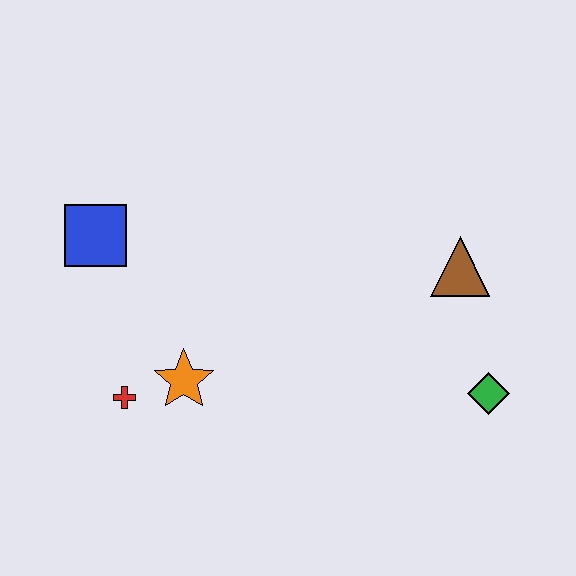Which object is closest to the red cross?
The orange star is closest to the red cross.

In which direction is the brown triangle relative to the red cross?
The brown triangle is to the right of the red cross.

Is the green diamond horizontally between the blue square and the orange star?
No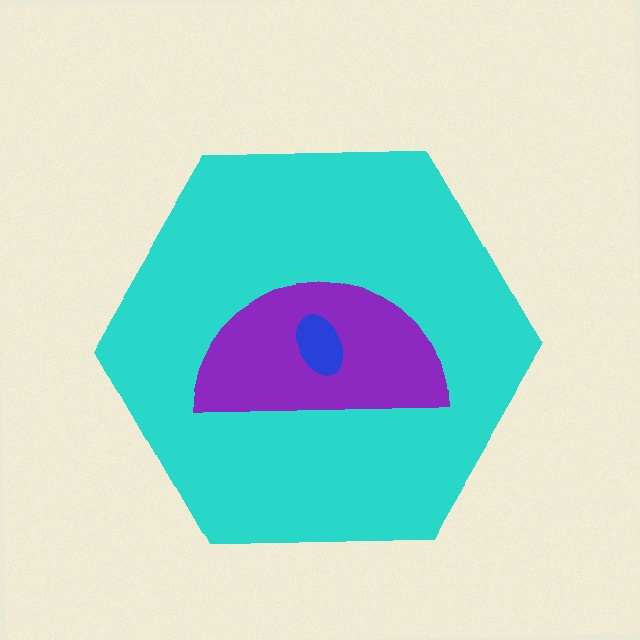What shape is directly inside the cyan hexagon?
The purple semicircle.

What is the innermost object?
The blue ellipse.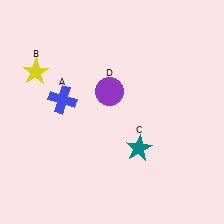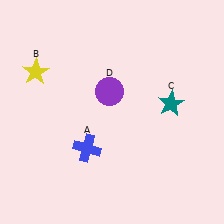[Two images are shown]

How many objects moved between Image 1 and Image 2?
2 objects moved between the two images.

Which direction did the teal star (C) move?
The teal star (C) moved up.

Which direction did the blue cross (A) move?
The blue cross (A) moved down.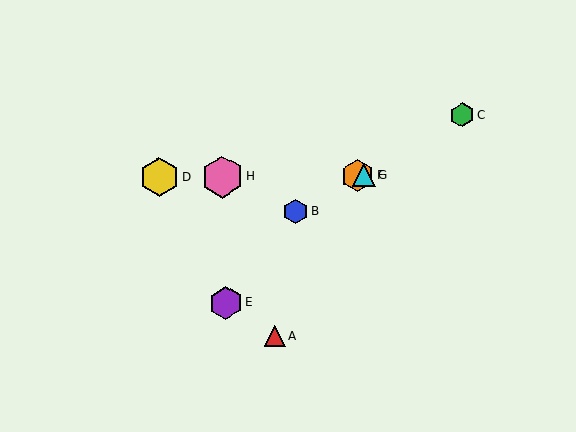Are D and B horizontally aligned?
No, D is at y≈177 and B is at y≈211.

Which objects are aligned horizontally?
Objects D, F, G, H are aligned horizontally.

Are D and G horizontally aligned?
Yes, both are at y≈177.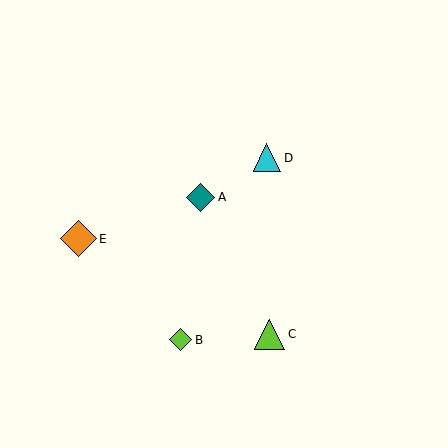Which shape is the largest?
The orange diamond (labeled E) is the largest.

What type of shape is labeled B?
Shape B is a lime diamond.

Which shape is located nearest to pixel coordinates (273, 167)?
The cyan triangle (labeled D) at (267, 158) is nearest to that location.